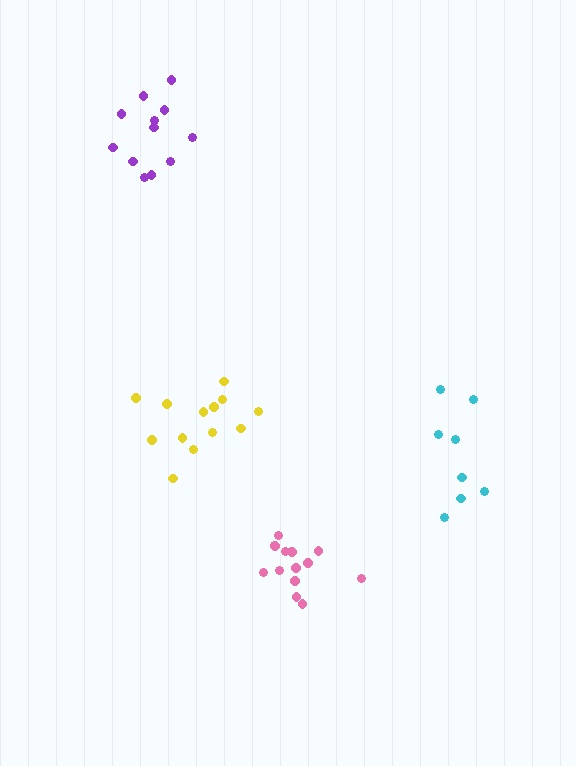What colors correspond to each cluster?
The clusters are colored: purple, cyan, pink, yellow.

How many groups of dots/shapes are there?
There are 4 groups.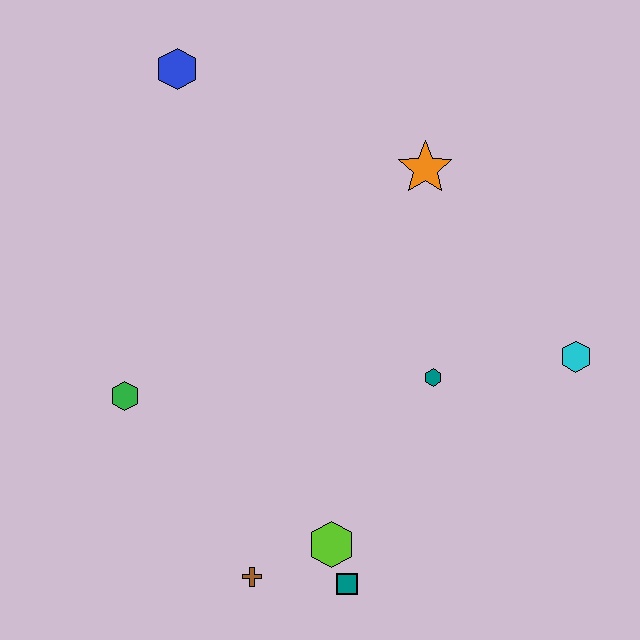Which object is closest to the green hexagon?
The brown cross is closest to the green hexagon.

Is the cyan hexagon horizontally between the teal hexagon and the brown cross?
No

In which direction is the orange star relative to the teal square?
The orange star is above the teal square.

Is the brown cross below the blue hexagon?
Yes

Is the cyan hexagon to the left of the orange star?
No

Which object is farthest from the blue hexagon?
The teal square is farthest from the blue hexagon.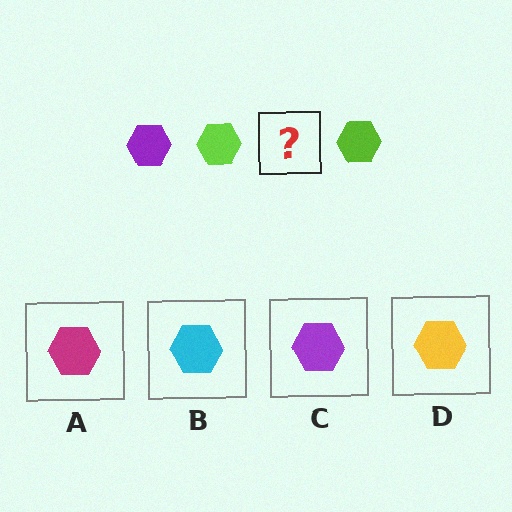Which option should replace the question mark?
Option C.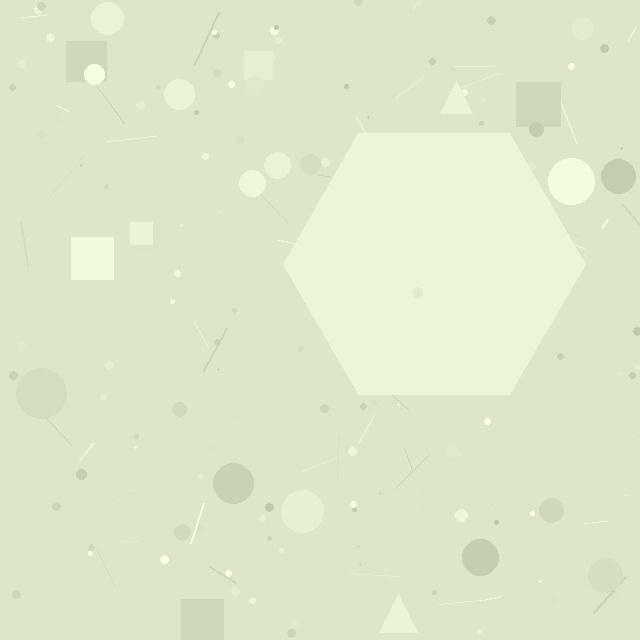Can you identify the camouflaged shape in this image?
The camouflaged shape is a hexagon.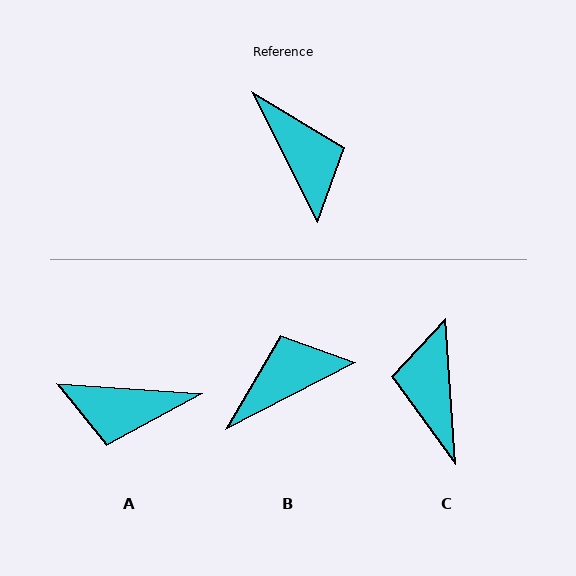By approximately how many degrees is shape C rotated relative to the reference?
Approximately 157 degrees counter-clockwise.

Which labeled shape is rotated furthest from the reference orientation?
C, about 157 degrees away.